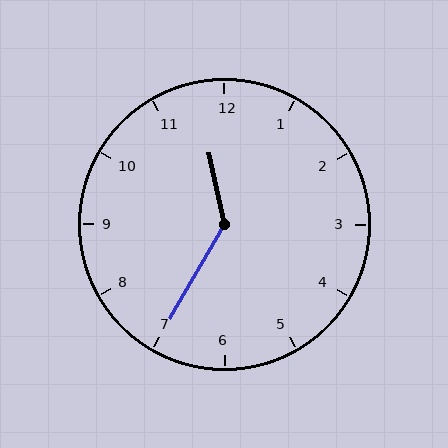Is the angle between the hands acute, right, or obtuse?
It is obtuse.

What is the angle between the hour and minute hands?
Approximately 138 degrees.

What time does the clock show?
11:35.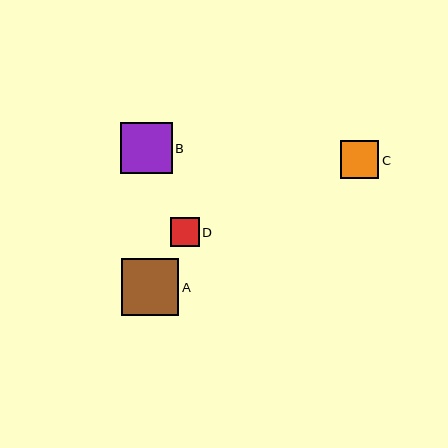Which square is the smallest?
Square D is the smallest with a size of approximately 28 pixels.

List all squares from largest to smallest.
From largest to smallest: A, B, C, D.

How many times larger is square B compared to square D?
Square B is approximately 1.8 times the size of square D.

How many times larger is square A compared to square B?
Square A is approximately 1.1 times the size of square B.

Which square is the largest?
Square A is the largest with a size of approximately 57 pixels.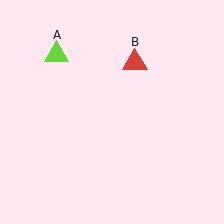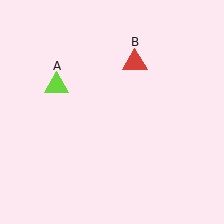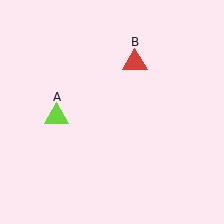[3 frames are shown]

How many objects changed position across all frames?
1 object changed position: lime triangle (object A).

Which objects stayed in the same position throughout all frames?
Red triangle (object B) remained stationary.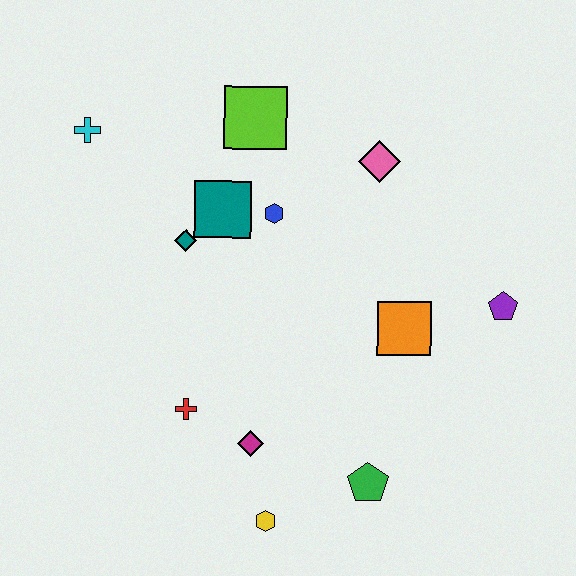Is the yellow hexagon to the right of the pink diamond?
No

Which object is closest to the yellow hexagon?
The magenta diamond is closest to the yellow hexagon.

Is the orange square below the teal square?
Yes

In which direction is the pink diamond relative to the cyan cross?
The pink diamond is to the right of the cyan cross.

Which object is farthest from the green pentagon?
The cyan cross is farthest from the green pentagon.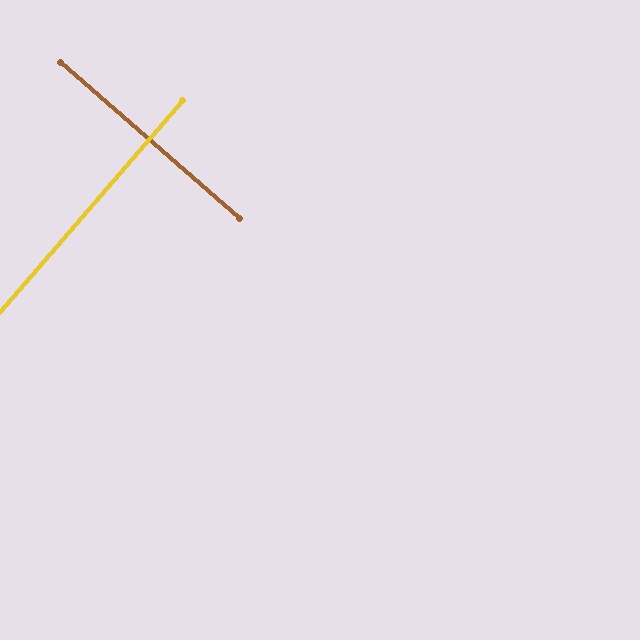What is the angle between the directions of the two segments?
Approximately 90 degrees.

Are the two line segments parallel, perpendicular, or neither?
Perpendicular — they meet at approximately 90°.